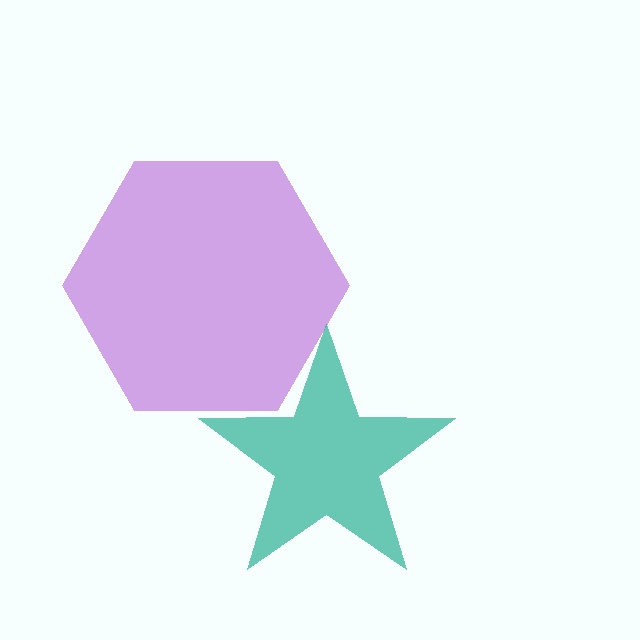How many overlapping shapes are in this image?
There are 2 overlapping shapes in the image.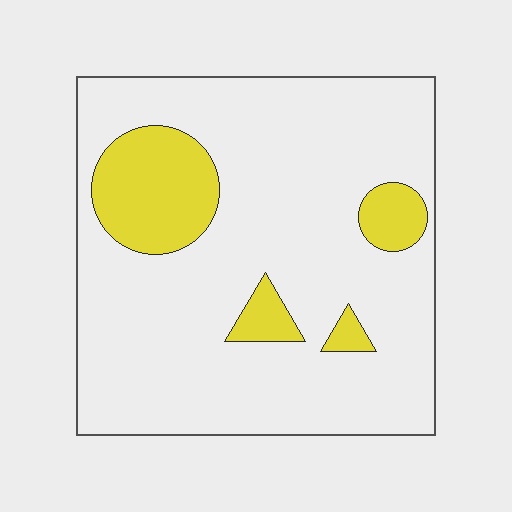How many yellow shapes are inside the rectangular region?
4.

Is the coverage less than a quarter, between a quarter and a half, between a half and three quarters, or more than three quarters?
Less than a quarter.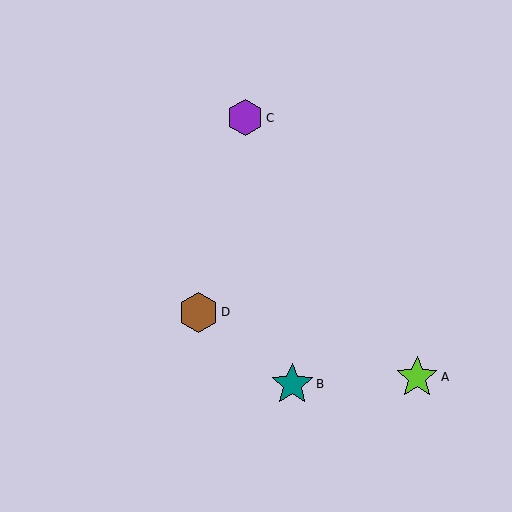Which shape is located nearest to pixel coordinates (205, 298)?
The brown hexagon (labeled D) at (199, 312) is nearest to that location.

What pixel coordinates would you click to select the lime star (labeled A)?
Click at (417, 377) to select the lime star A.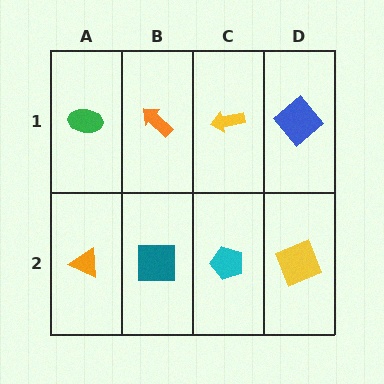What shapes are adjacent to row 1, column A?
An orange triangle (row 2, column A), an orange arrow (row 1, column B).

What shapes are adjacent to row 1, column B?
A teal square (row 2, column B), a green ellipse (row 1, column A), a yellow arrow (row 1, column C).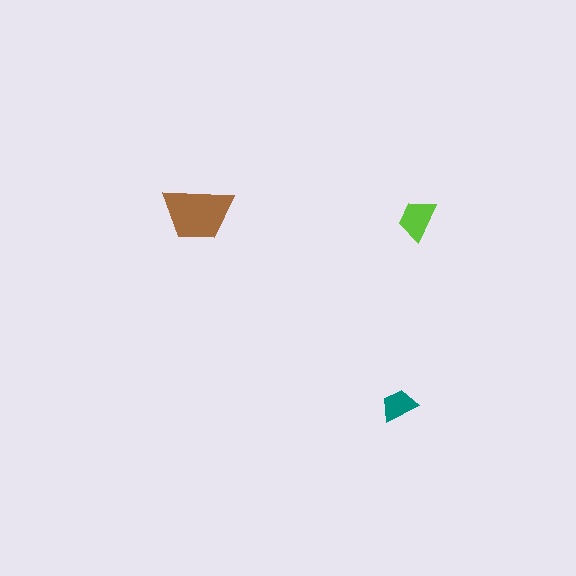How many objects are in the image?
There are 3 objects in the image.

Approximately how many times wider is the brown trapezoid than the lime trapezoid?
About 1.5 times wider.